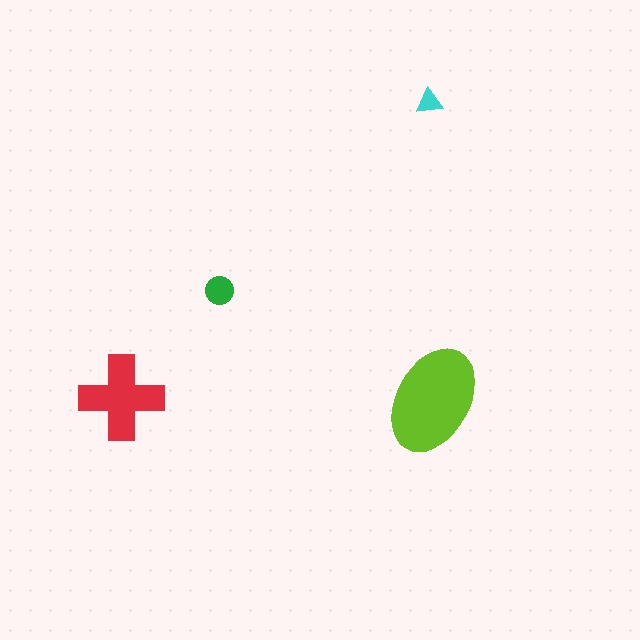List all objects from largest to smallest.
The lime ellipse, the red cross, the green circle, the cyan triangle.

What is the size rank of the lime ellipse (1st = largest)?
1st.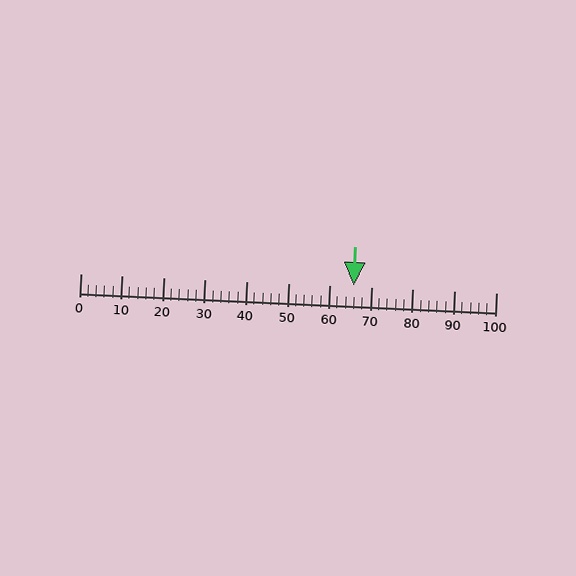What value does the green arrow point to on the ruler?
The green arrow points to approximately 66.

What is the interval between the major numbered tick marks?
The major tick marks are spaced 10 units apart.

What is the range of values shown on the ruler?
The ruler shows values from 0 to 100.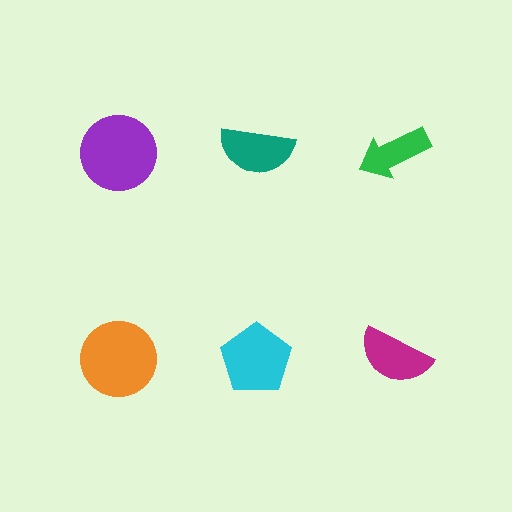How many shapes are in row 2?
3 shapes.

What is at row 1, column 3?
A green arrow.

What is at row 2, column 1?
An orange circle.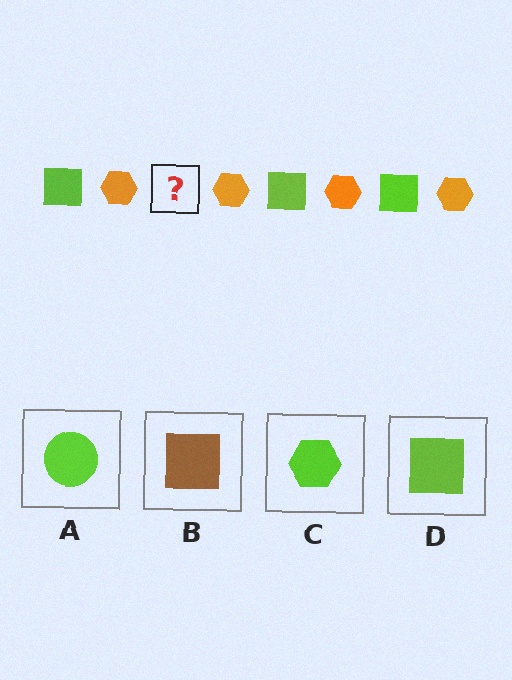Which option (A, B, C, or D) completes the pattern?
D.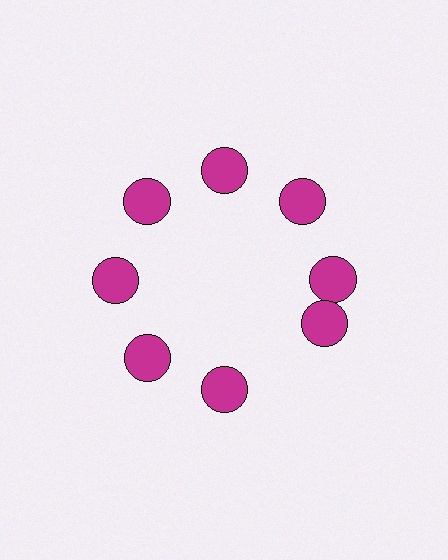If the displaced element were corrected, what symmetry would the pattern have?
It would have 8-fold rotational symmetry — the pattern would map onto itself every 45 degrees.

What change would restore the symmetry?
The symmetry would be restored by rotating it back into even spacing with its neighbors so that all 8 circles sit at equal angles and equal distance from the center.